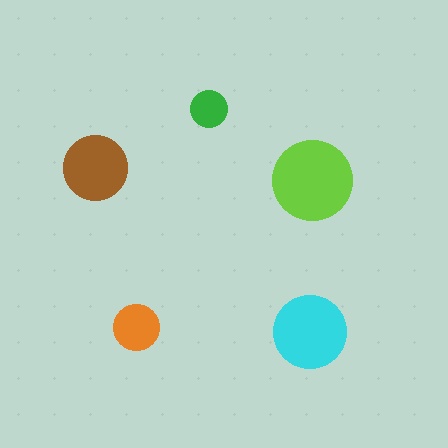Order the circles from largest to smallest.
the lime one, the cyan one, the brown one, the orange one, the green one.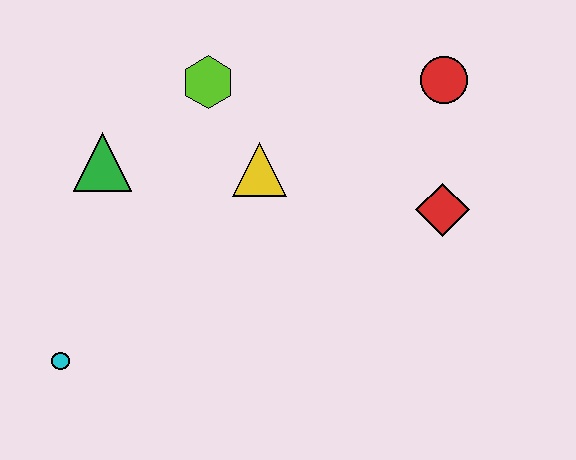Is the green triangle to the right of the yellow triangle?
No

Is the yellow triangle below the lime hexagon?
Yes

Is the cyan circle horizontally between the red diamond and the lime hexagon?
No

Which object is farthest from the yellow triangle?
The cyan circle is farthest from the yellow triangle.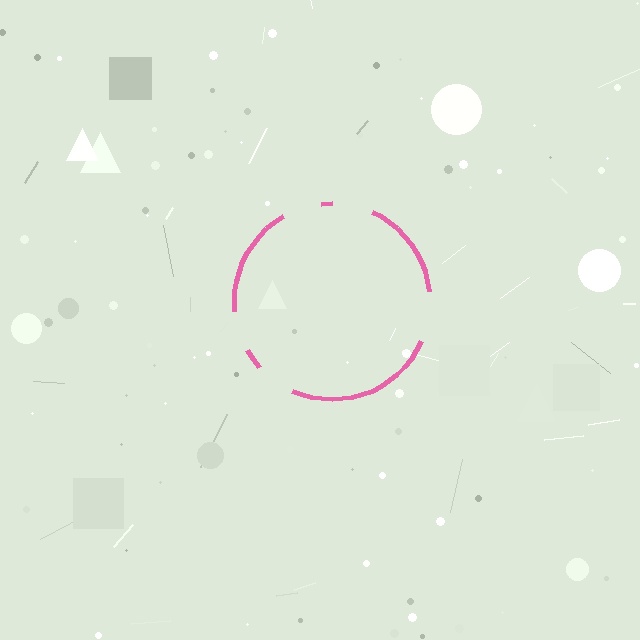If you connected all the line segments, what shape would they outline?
They would outline a circle.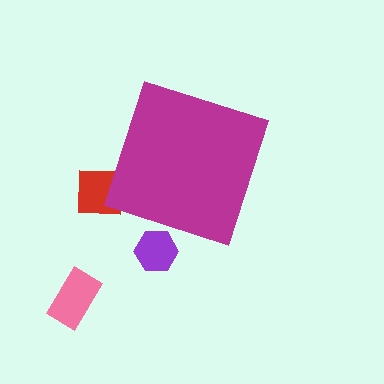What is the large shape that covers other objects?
A magenta diamond.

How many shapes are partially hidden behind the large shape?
2 shapes are partially hidden.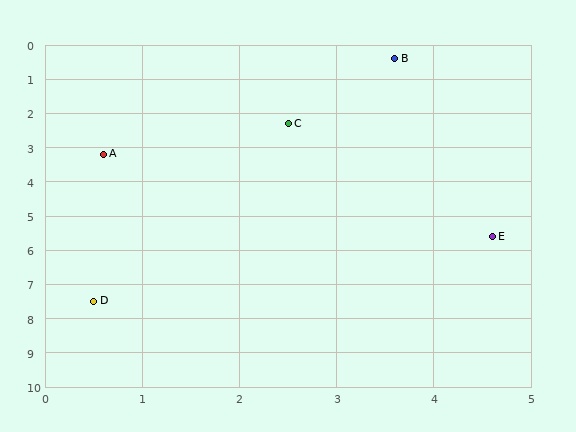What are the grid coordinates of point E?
Point E is at approximately (4.6, 5.6).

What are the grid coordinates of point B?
Point B is at approximately (3.6, 0.4).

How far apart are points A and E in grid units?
Points A and E are about 4.7 grid units apart.